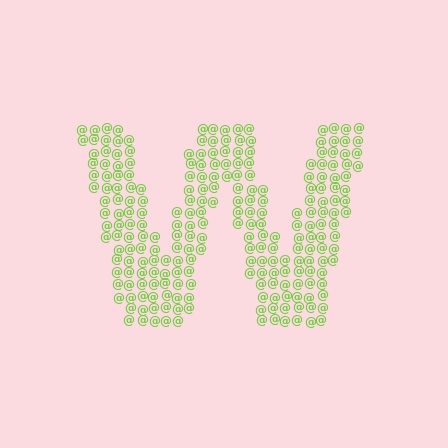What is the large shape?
The large shape is the letter W.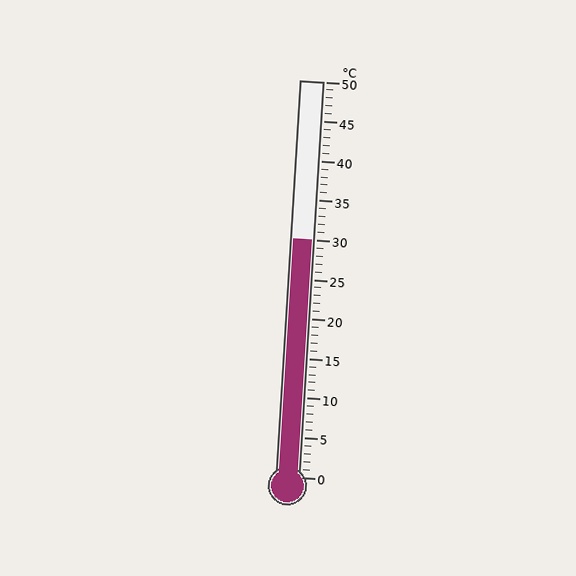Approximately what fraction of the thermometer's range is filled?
The thermometer is filled to approximately 60% of its range.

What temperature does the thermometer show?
The thermometer shows approximately 30°C.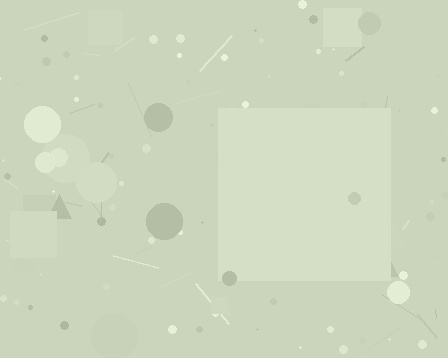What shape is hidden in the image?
A square is hidden in the image.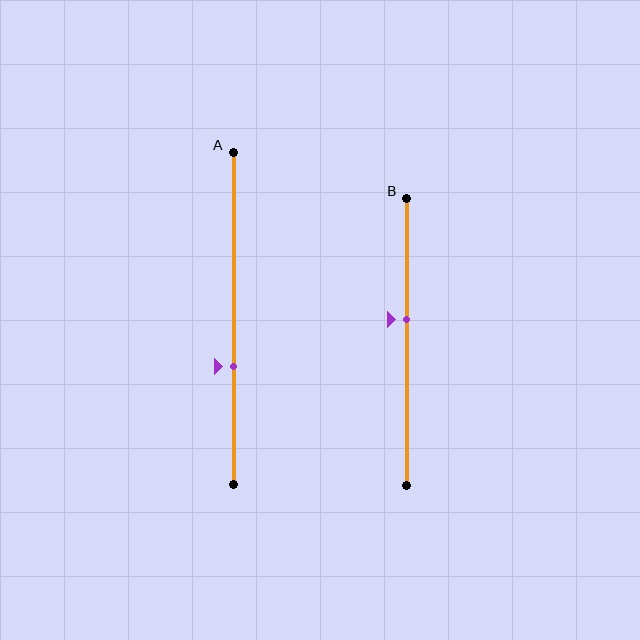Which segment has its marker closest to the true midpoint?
Segment B has its marker closest to the true midpoint.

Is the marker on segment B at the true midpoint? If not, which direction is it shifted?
No, the marker on segment B is shifted upward by about 8% of the segment length.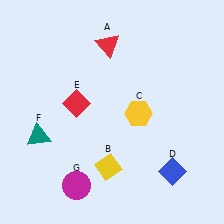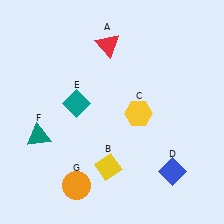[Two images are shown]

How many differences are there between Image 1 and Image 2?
There are 2 differences between the two images.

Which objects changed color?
E changed from red to teal. G changed from magenta to orange.